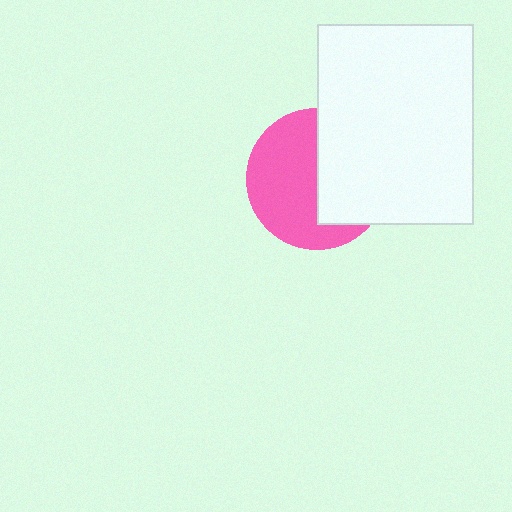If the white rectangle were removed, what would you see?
You would see the complete pink circle.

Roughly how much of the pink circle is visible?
About half of it is visible (roughly 56%).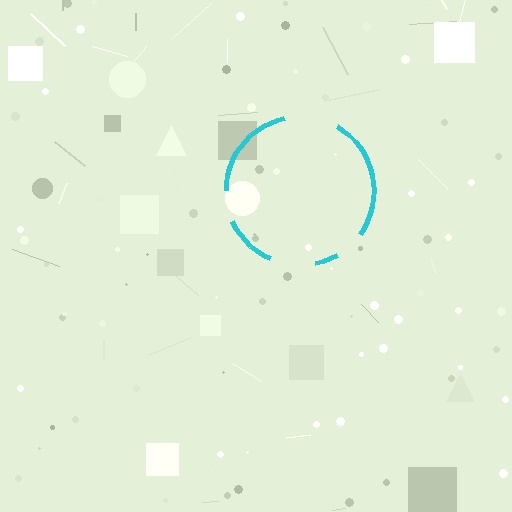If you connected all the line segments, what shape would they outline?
They would outline a circle.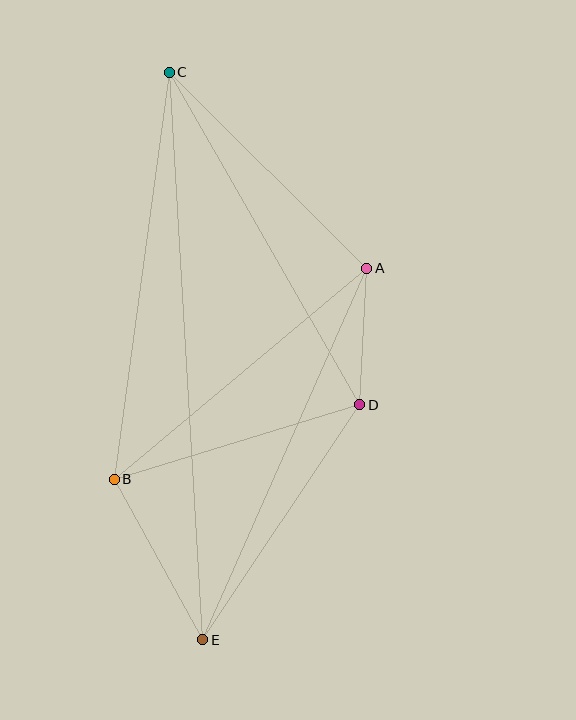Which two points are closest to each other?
Points A and D are closest to each other.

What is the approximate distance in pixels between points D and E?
The distance between D and E is approximately 283 pixels.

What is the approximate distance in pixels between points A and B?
The distance between A and B is approximately 329 pixels.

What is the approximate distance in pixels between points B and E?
The distance between B and E is approximately 183 pixels.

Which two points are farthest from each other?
Points C and E are farthest from each other.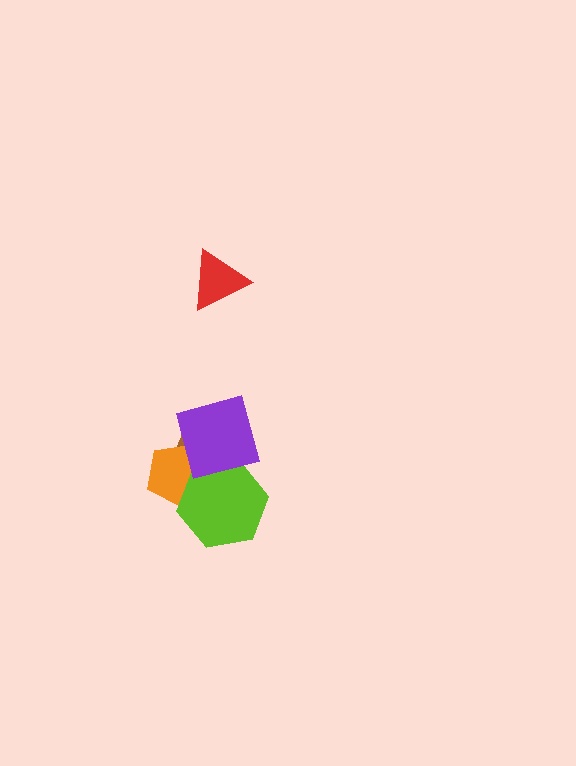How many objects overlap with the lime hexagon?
3 objects overlap with the lime hexagon.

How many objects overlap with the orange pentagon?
3 objects overlap with the orange pentagon.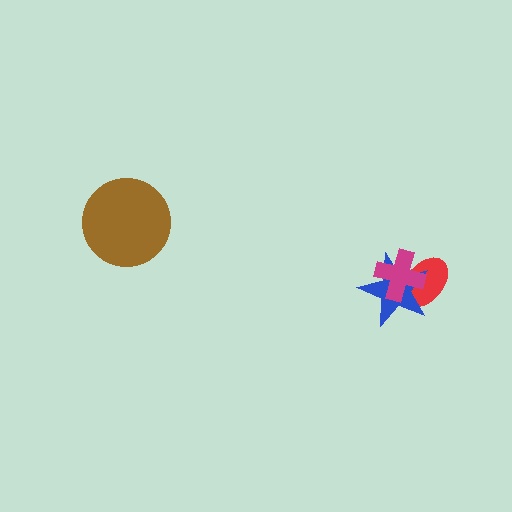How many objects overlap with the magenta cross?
2 objects overlap with the magenta cross.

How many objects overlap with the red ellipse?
2 objects overlap with the red ellipse.